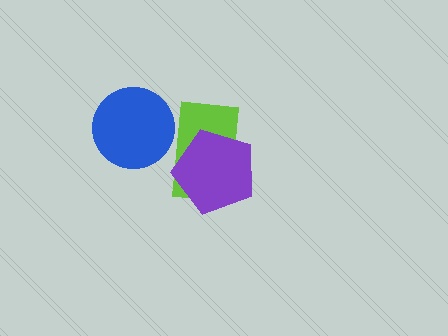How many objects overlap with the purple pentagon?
1 object overlaps with the purple pentagon.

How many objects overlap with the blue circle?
1 object overlaps with the blue circle.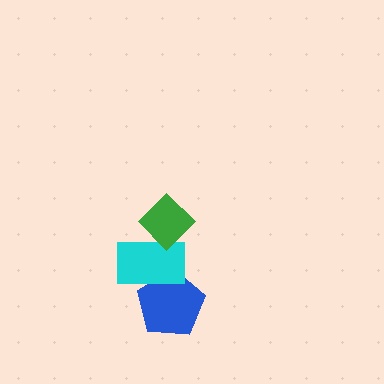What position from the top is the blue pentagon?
The blue pentagon is 3rd from the top.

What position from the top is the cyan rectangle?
The cyan rectangle is 2nd from the top.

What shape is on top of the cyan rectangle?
The green diamond is on top of the cyan rectangle.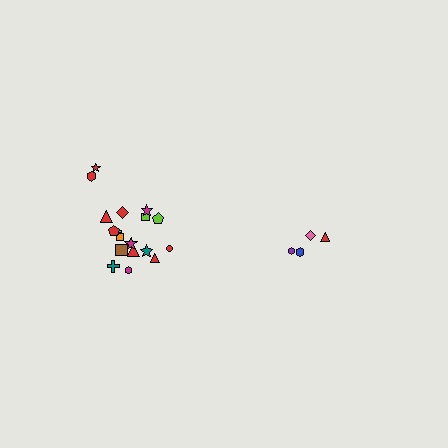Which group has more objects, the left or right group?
The left group.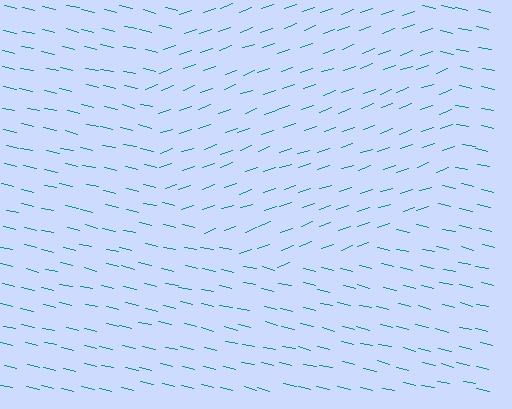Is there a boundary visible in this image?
Yes, there is a texture boundary formed by a change in line orientation.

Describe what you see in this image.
The image is filled with small teal line segments. A circle region in the image has lines oriented differently from the surrounding lines, creating a visible texture boundary.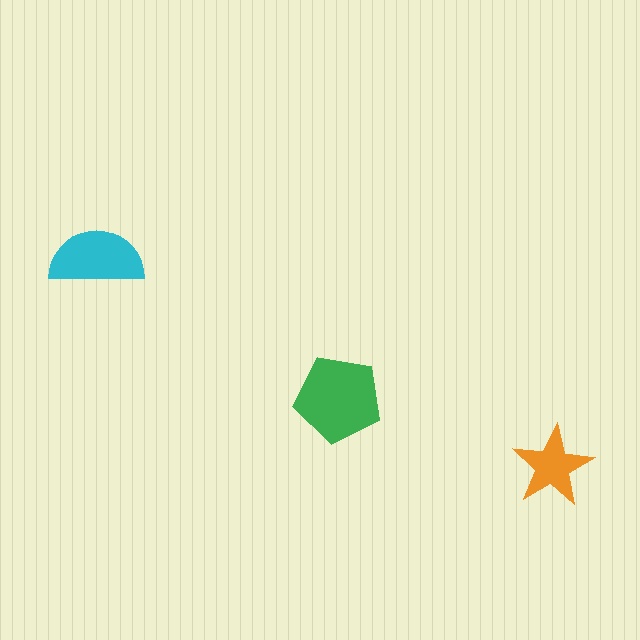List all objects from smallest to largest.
The orange star, the cyan semicircle, the green pentagon.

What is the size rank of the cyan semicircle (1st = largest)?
2nd.